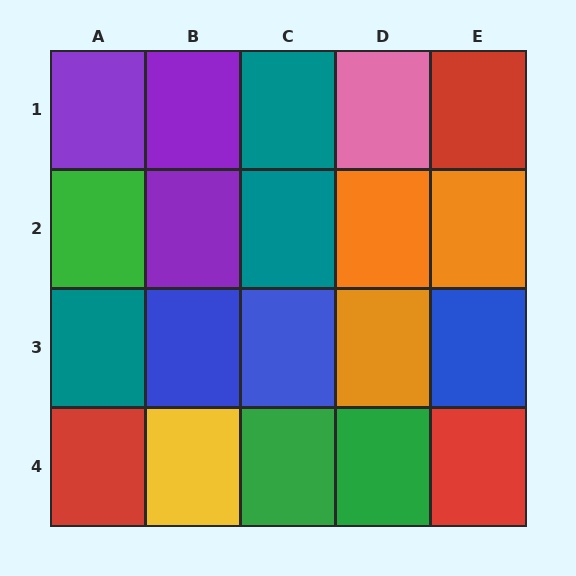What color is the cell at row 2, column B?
Purple.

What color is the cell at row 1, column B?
Purple.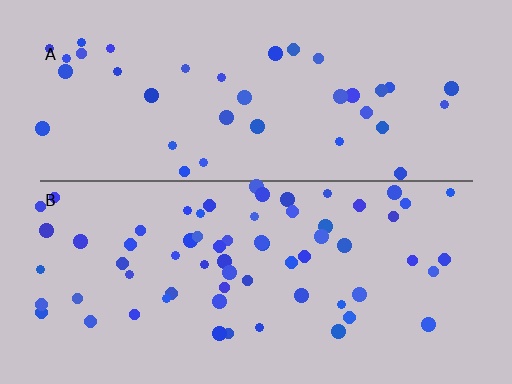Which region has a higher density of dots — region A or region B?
B (the bottom).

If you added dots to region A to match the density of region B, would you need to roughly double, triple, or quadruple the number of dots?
Approximately double.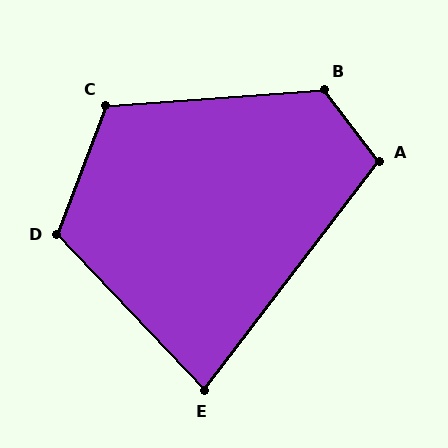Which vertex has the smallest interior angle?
E, at approximately 81 degrees.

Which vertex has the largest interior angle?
B, at approximately 123 degrees.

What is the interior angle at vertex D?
Approximately 116 degrees (obtuse).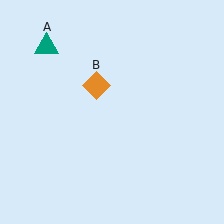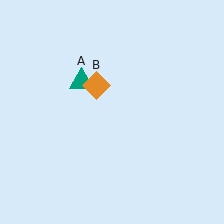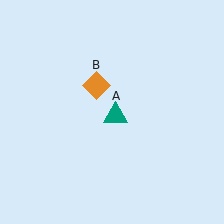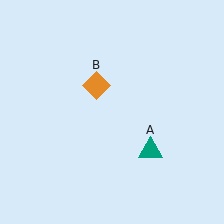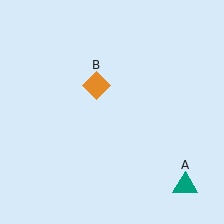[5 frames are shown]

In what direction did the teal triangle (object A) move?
The teal triangle (object A) moved down and to the right.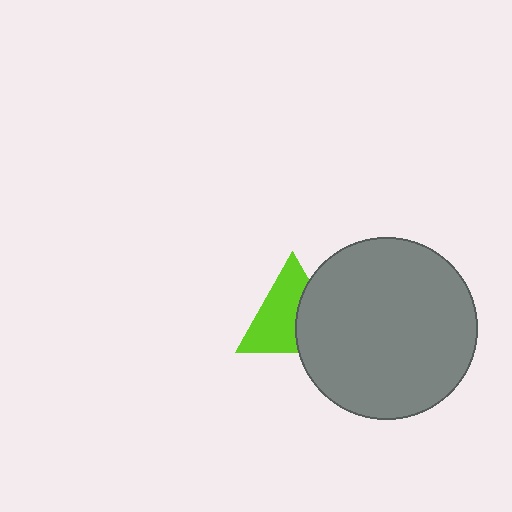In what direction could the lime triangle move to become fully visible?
The lime triangle could move left. That would shift it out from behind the gray circle entirely.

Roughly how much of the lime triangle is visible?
About half of it is visible (roughly 61%).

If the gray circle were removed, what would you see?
You would see the complete lime triangle.